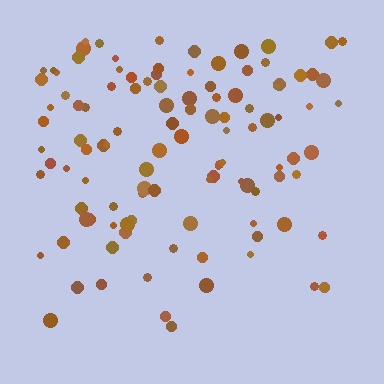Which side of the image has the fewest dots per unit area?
The bottom.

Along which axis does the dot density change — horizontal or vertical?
Vertical.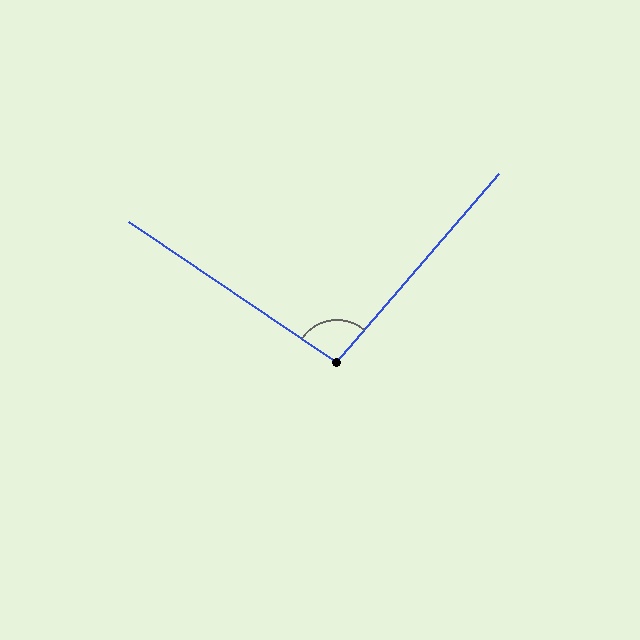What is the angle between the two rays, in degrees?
Approximately 97 degrees.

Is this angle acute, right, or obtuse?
It is obtuse.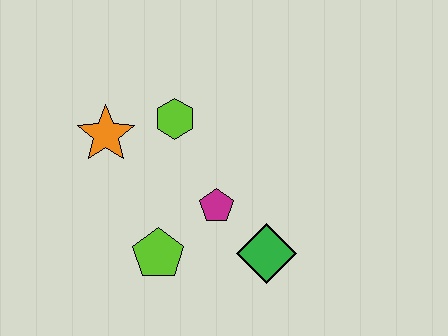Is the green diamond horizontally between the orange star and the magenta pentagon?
No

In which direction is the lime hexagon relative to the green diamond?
The lime hexagon is above the green diamond.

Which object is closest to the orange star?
The lime hexagon is closest to the orange star.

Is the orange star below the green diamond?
No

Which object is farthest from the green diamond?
The orange star is farthest from the green diamond.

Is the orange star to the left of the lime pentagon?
Yes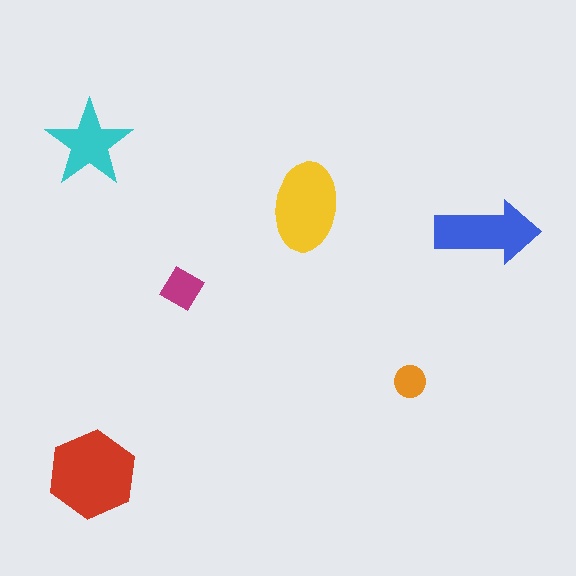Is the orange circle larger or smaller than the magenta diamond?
Smaller.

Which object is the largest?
The red hexagon.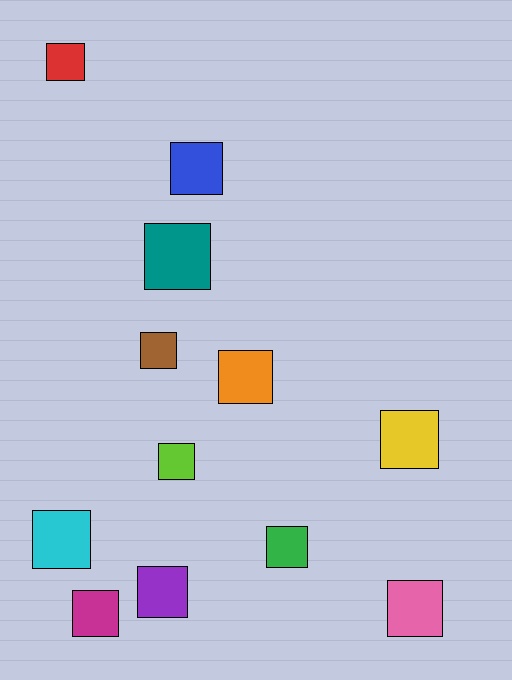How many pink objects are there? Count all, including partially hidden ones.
There is 1 pink object.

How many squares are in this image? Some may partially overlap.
There are 12 squares.